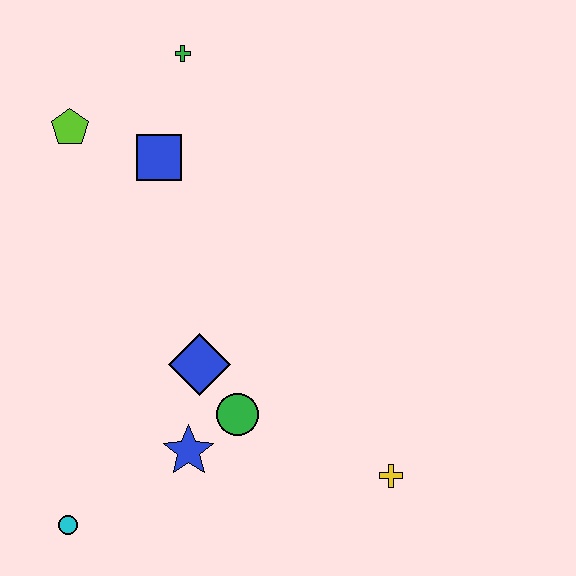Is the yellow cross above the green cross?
No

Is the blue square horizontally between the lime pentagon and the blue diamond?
Yes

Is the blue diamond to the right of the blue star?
Yes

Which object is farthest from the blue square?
The yellow cross is farthest from the blue square.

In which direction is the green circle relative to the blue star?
The green circle is to the right of the blue star.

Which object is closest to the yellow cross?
The green circle is closest to the yellow cross.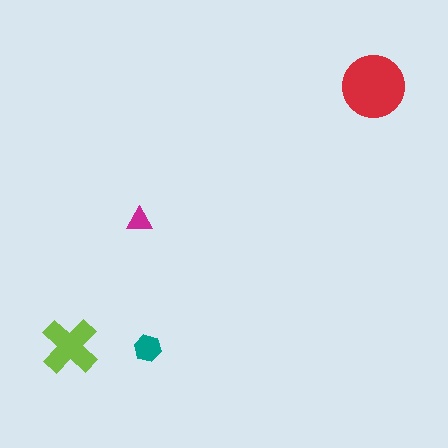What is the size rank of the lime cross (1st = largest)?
2nd.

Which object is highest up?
The red circle is topmost.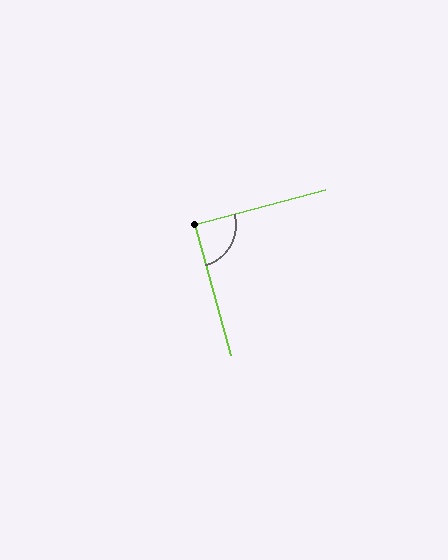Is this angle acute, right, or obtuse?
It is approximately a right angle.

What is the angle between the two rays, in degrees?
Approximately 89 degrees.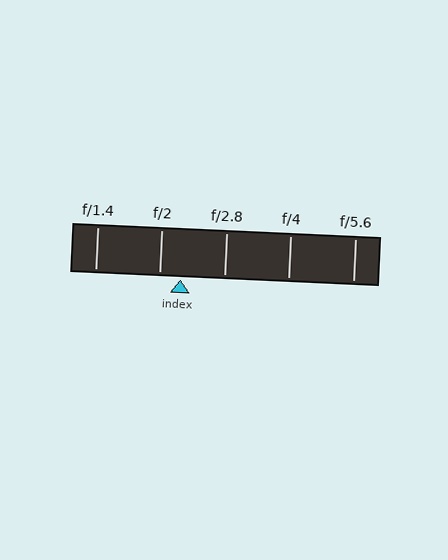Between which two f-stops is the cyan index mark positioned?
The index mark is between f/2 and f/2.8.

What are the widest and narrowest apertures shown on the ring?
The widest aperture shown is f/1.4 and the narrowest is f/5.6.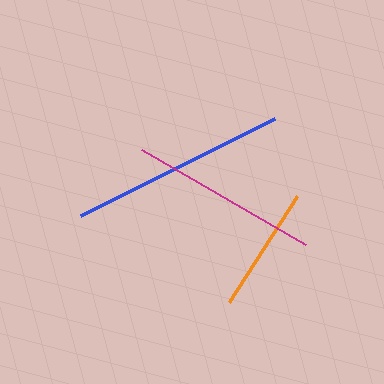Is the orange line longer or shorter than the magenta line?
The magenta line is longer than the orange line.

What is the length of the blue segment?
The blue segment is approximately 217 pixels long.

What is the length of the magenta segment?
The magenta segment is approximately 189 pixels long.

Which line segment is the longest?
The blue line is the longest at approximately 217 pixels.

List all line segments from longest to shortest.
From longest to shortest: blue, magenta, orange.